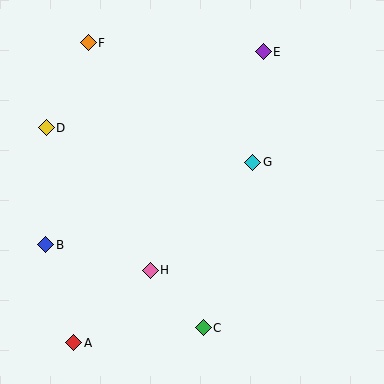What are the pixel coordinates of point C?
Point C is at (203, 328).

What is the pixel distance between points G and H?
The distance between G and H is 149 pixels.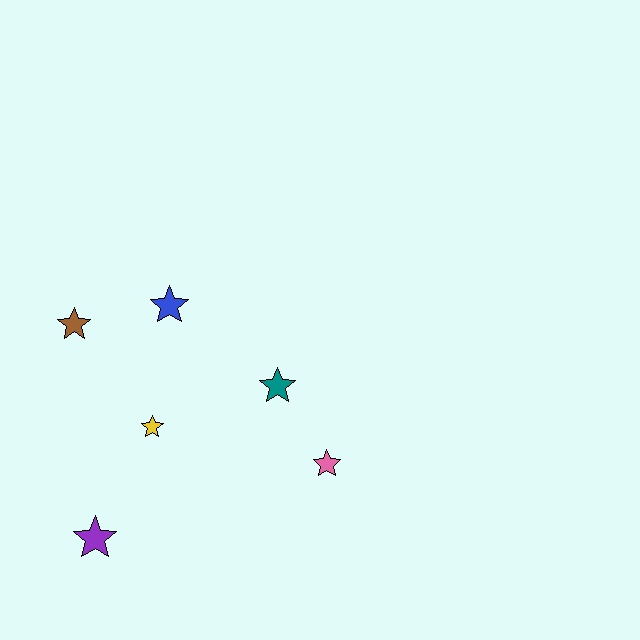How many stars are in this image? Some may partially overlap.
There are 6 stars.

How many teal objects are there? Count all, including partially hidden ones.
There is 1 teal object.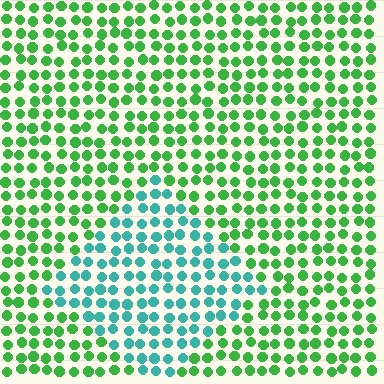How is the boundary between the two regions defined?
The boundary is defined purely by a slight shift in hue (about 50 degrees). Spacing, size, and orientation are identical on both sides.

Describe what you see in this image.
The image is filled with small green elements in a uniform arrangement. A diamond-shaped region is visible where the elements are tinted to a slightly different hue, forming a subtle color boundary.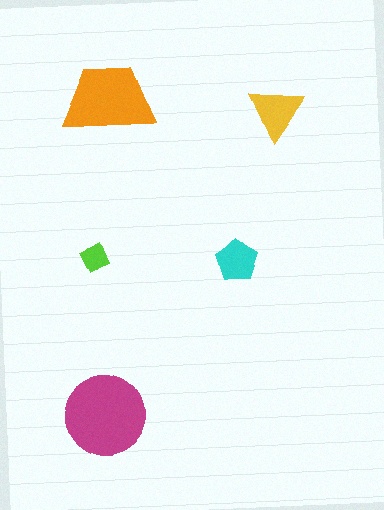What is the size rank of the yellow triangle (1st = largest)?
3rd.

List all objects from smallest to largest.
The lime diamond, the cyan pentagon, the yellow triangle, the orange trapezoid, the magenta circle.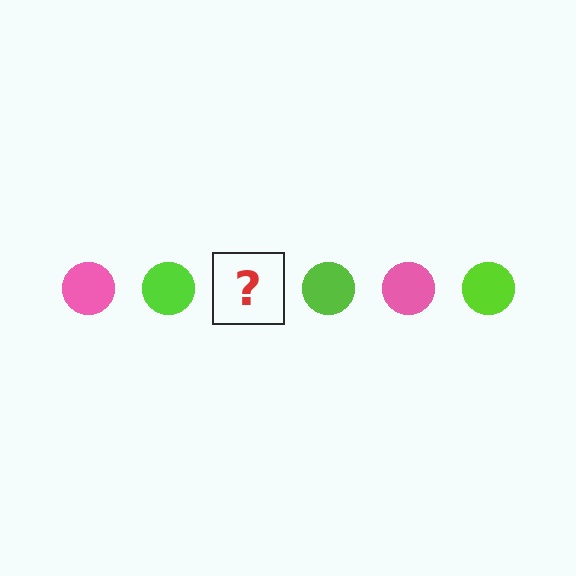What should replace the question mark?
The question mark should be replaced with a pink circle.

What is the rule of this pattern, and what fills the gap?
The rule is that the pattern cycles through pink, lime circles. The gap should be filled with a pink circle.